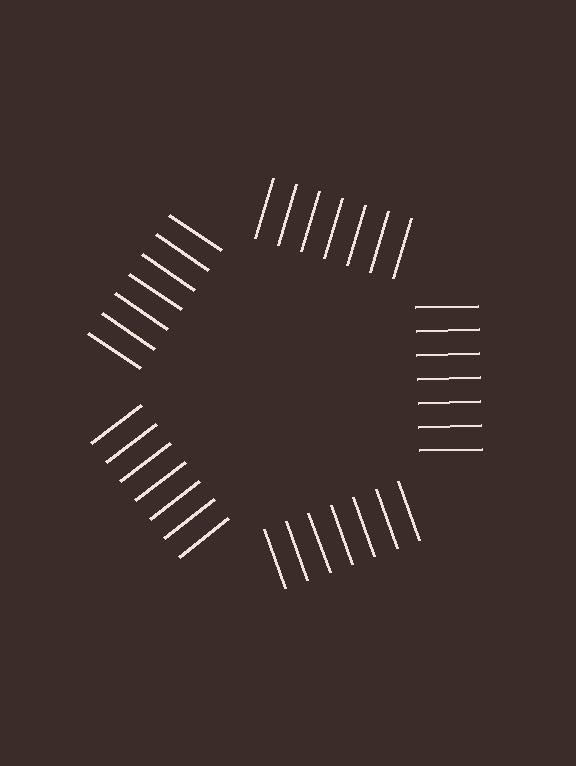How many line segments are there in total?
35 — 7 along each of the 5 edges.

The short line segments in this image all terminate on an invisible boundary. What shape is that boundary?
An illusory pentagon — the line segments terminate on its edges but no continuous stroke is drawn.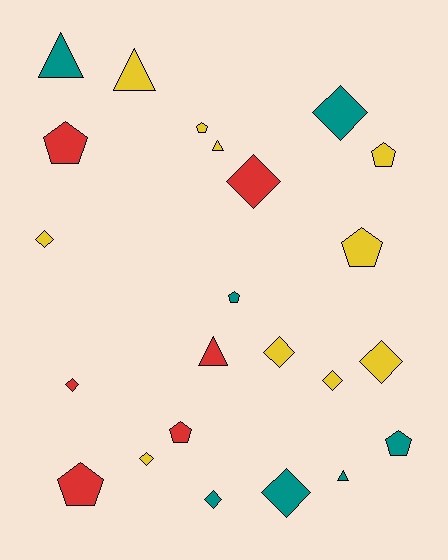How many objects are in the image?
There are 23 objects.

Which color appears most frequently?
Yellow, with 10 objects.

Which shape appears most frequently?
Diamond, with 10 objects.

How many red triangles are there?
There is 1 red triangle.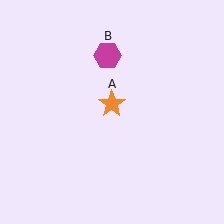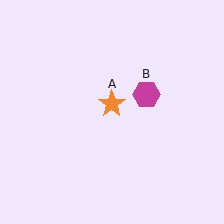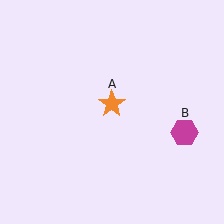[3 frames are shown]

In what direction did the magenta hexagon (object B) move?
The magenta hexagon (object B) moved down and to the right.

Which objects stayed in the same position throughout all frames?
Orange star (object A) remained stationary.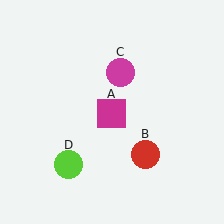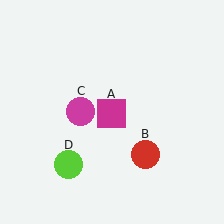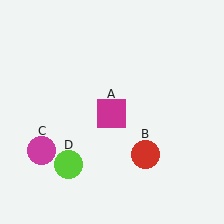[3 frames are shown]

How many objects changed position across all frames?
1 object changed position: magenta circle (object C).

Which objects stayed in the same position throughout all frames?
Magenta square (object A) and red circle (object B) and lime circle (object D) remained stationary.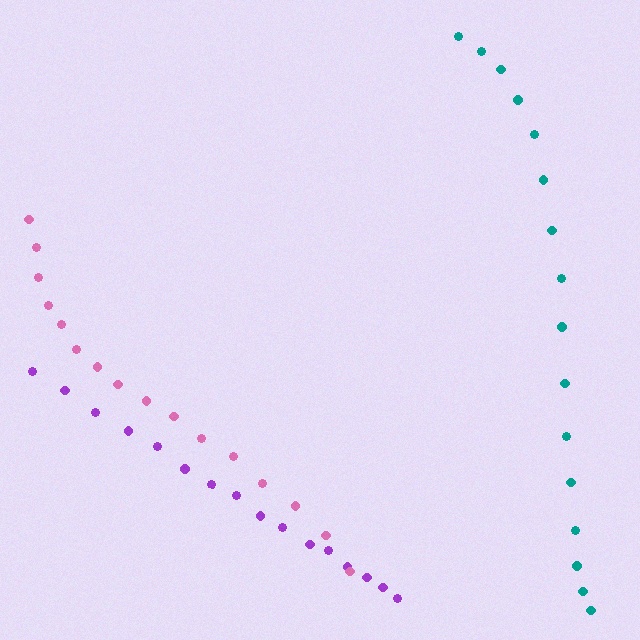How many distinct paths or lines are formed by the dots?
There are 3 distinct paths.